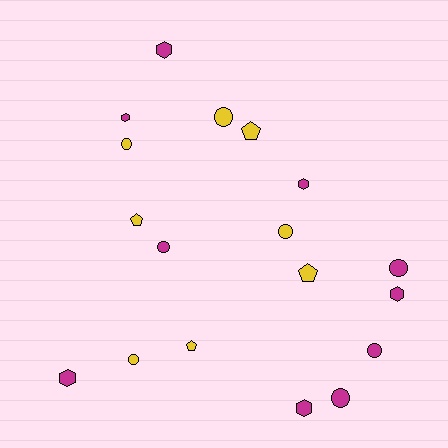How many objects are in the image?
There are 18 objects.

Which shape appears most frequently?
Circle, with 8 objects.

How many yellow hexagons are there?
There are no yellow hexagons.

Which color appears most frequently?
Magenta, with 10 objects.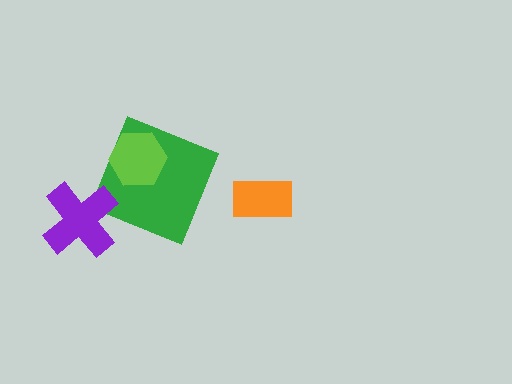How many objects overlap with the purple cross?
0 objects overlap with the purple cross.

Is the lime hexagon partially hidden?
No, no other shape covers it.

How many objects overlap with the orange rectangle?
0 objects overlap with the orange rectangle.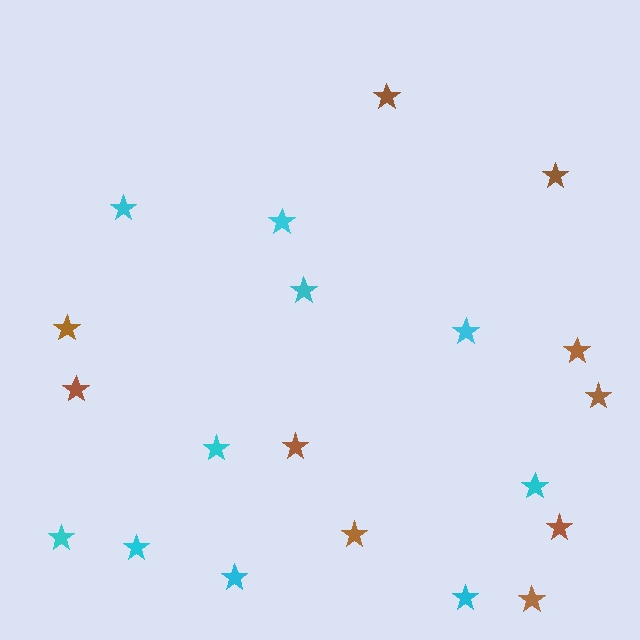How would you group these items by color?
There are 2 groups: one group of brown stars (10) and one group of cyan stars (10).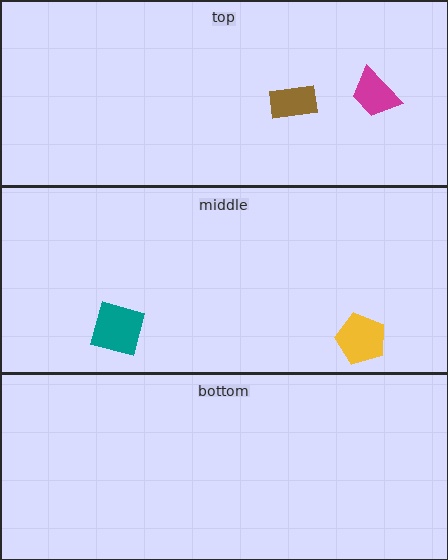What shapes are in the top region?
The magenta trapezoid, the brown rectangle.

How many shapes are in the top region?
2.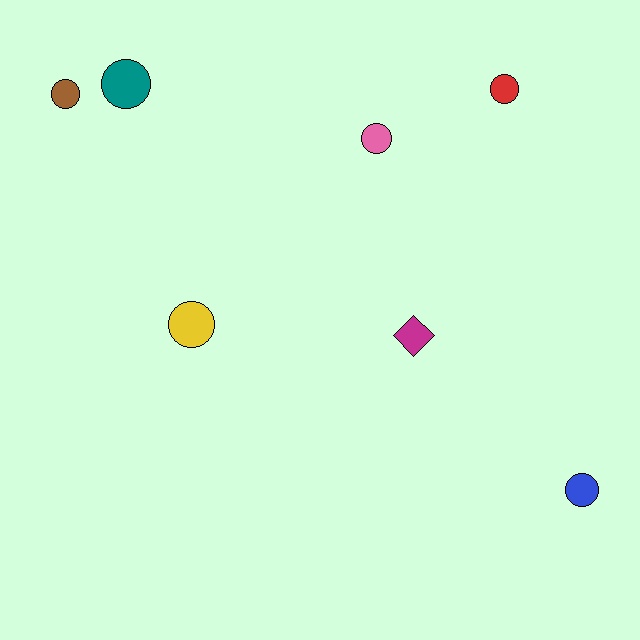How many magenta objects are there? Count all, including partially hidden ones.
There is 1 magenta object.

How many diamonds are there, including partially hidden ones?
There is 1 diamond.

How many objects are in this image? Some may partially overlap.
There are 7 objects.